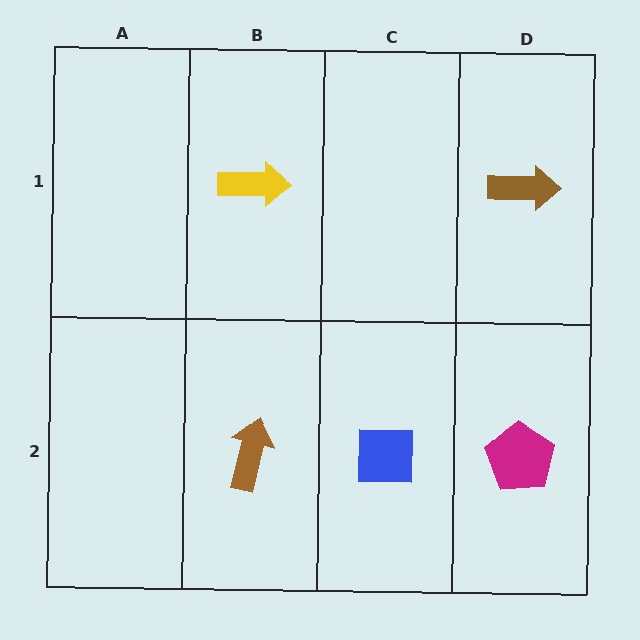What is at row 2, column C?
A blue square.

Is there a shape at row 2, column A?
No, that cell is empty.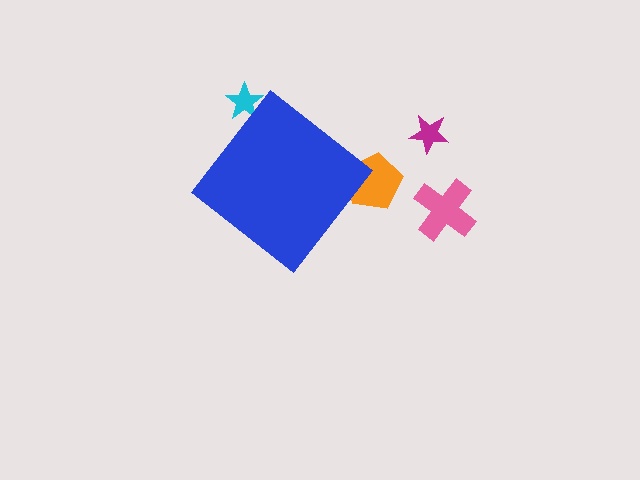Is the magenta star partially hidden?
No, the magenta star is fully visible.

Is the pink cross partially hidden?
No, the pink cross is fully visible.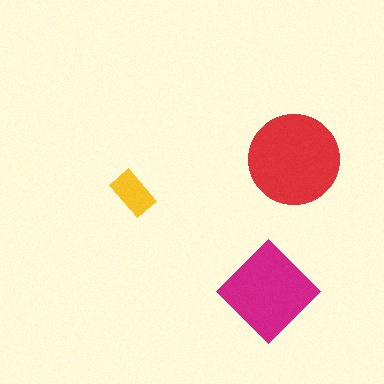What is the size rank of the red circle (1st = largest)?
1st.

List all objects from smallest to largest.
The yellow rectangle, the magenta diamond, the red circle.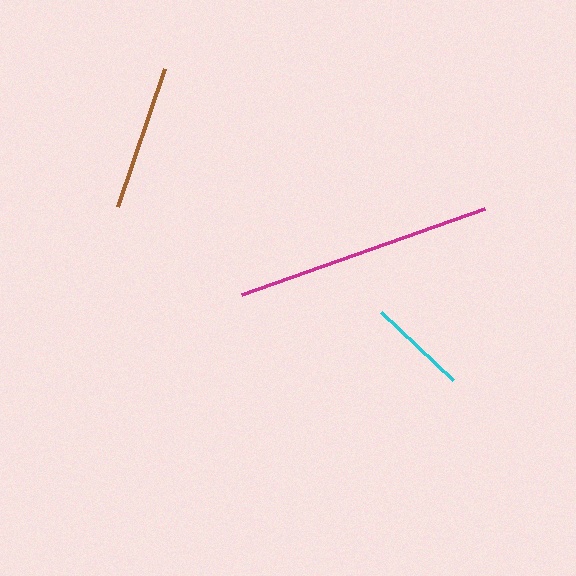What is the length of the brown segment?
The brown segment is approximately 146 pixels long.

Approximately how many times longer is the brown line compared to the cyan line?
The brown line is approximately 1.5 times the length of the cyan line.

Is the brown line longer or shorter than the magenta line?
The magenta line is longer than the brown line.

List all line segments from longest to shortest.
From longest to shortest: magenta, brown, cyan.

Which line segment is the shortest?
The cyan line is the shortest at approximately 98 pixels.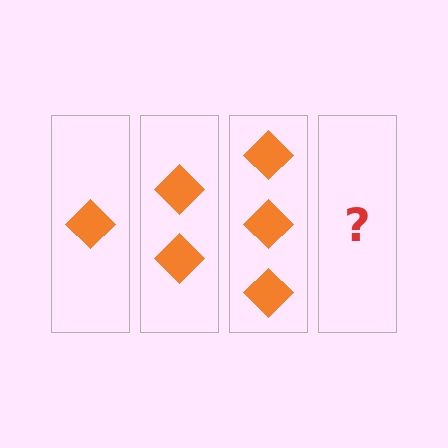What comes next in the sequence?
The next element should be 4 diamonds.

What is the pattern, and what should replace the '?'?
The pattern is that each step adds one more diamond. The '?' should be 4 diamonds.